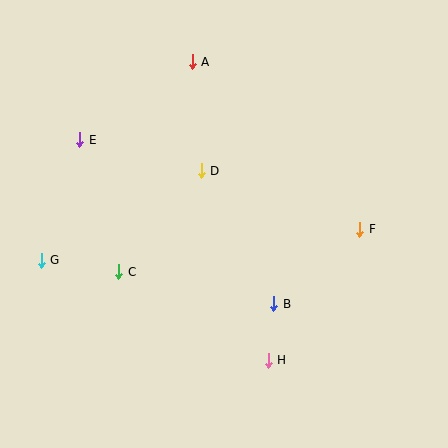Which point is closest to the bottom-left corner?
Point G is closest to the bottom-left corner.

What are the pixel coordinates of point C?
Point C is at (119, 272).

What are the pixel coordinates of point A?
Point A is at (192, 62).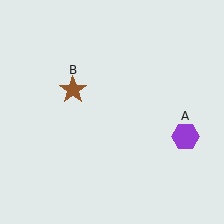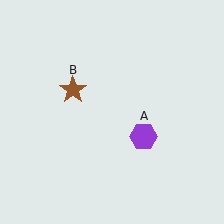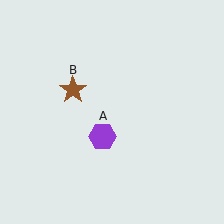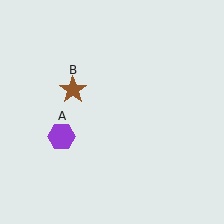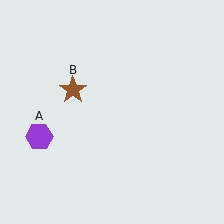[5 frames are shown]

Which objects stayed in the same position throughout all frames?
Brown star (object B) remained stationary.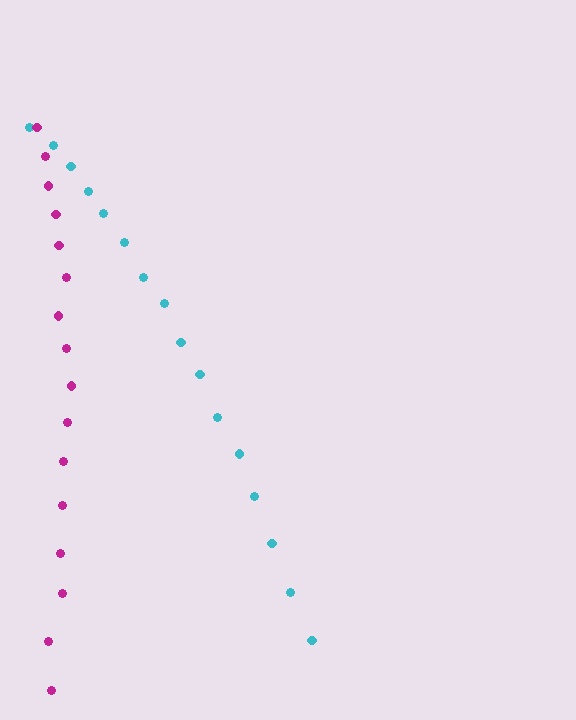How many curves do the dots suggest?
There are 2 distinct paths.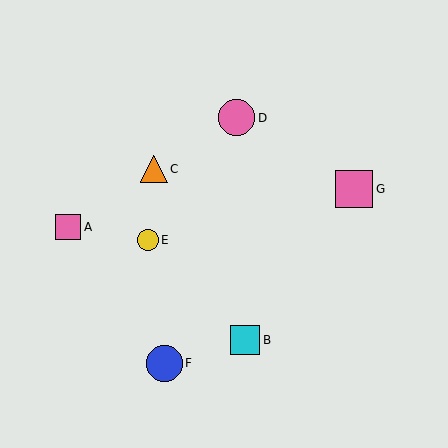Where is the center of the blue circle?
The center of the blue circle is at (164, 363).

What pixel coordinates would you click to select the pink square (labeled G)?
Click at (354, 189) to select the pink square G.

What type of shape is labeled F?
Shape F is a blue circle.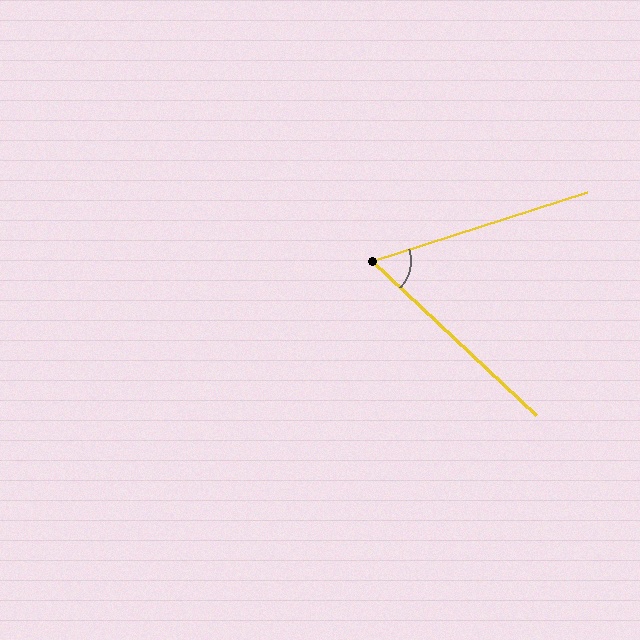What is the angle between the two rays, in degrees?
Approximately 61 degrees.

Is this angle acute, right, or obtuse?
It is acute.